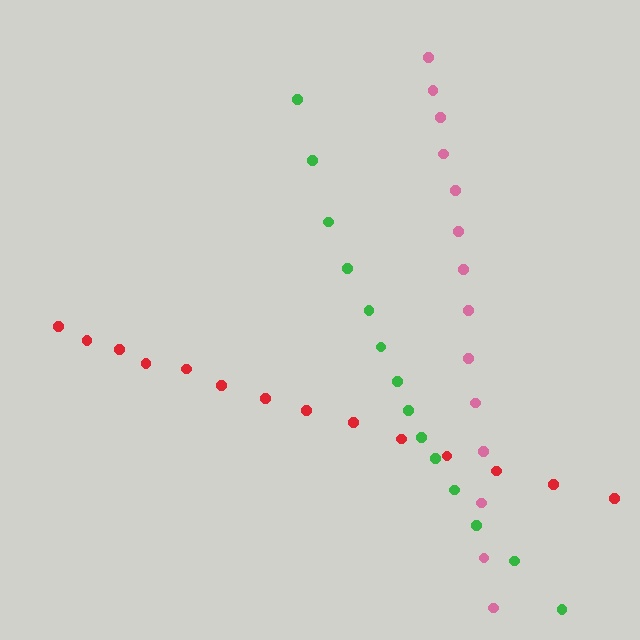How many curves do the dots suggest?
There are 3 distinct paths.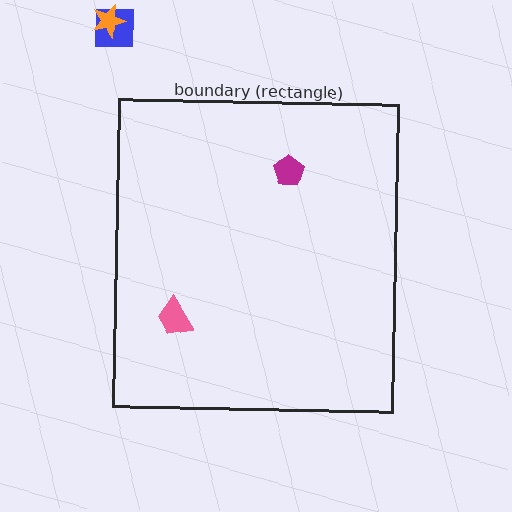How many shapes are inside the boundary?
2 inside, 2 outside.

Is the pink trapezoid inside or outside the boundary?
Inside.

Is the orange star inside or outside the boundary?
Outside.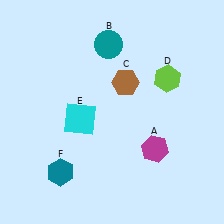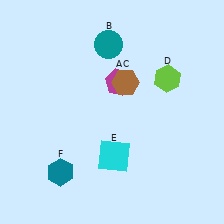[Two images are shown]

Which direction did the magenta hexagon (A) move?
The magenta hexagon (A) moved up.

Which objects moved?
The objects that moved are: the magenta hexagon (A), the cyan square (E).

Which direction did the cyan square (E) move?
The cyan square (E) moved down.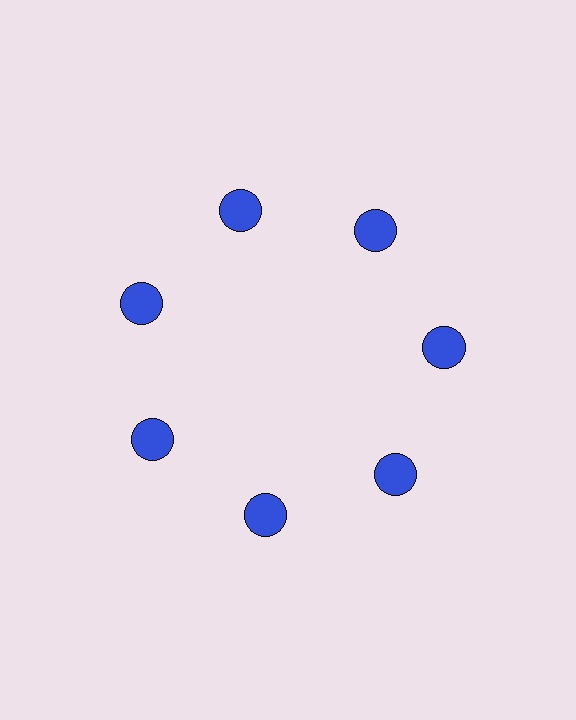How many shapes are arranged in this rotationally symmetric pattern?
There are 7 shapes, arranged in 7 groups of 1.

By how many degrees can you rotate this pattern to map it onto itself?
The pattern maps onto itself every 51 degrees of rotation.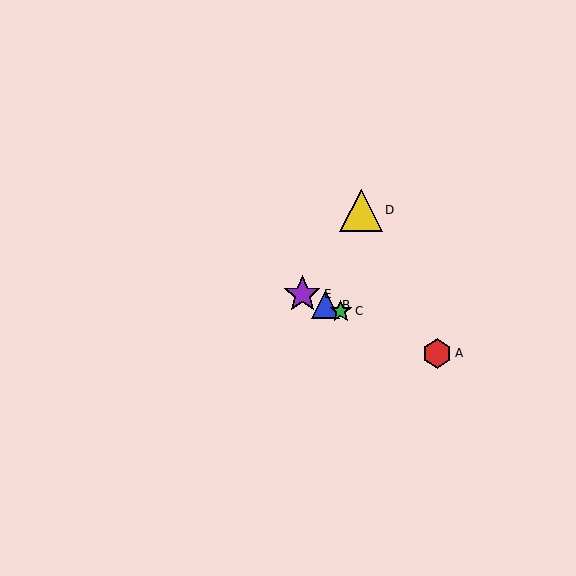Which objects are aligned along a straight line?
Objects A, B, C, E are aligned along a straight line.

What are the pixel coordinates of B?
Object B is at (325, 305).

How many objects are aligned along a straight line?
4 objects (A, B, C, E) are aligned along a straight line.